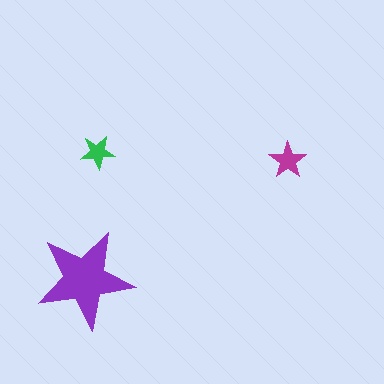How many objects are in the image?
There are 3 objects in the image.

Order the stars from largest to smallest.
the purple one, the magenta one, the green one.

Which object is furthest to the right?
The magenta star is rightmost.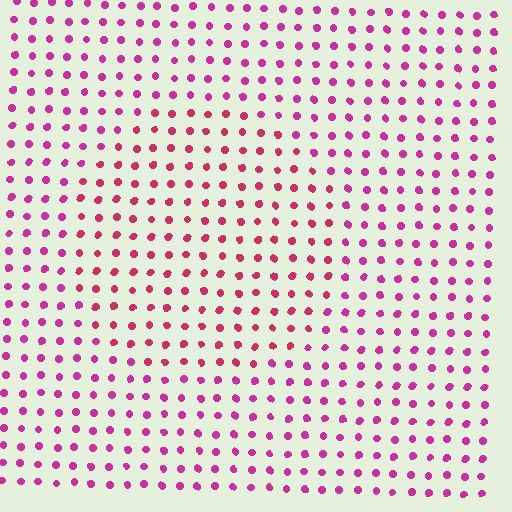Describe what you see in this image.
The image is filled with small magenta elements in a uniform arrangement. A circle-shaped region is visible where the elements are tinted to a slightly different hue, forming a subtle color boundary.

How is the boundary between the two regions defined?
The boundary is defined purely by a slight shift in hue (about 24 degrees). Spacing, size, and orientation are identical on both sides.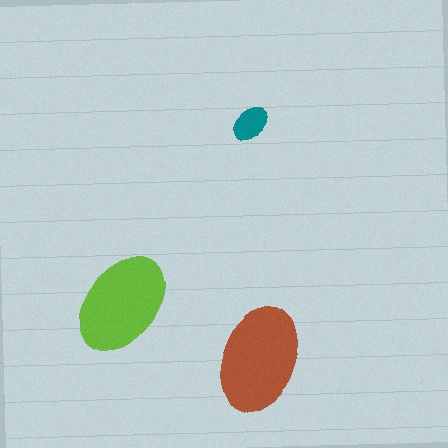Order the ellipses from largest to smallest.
the brown one, the lime one, the teal one.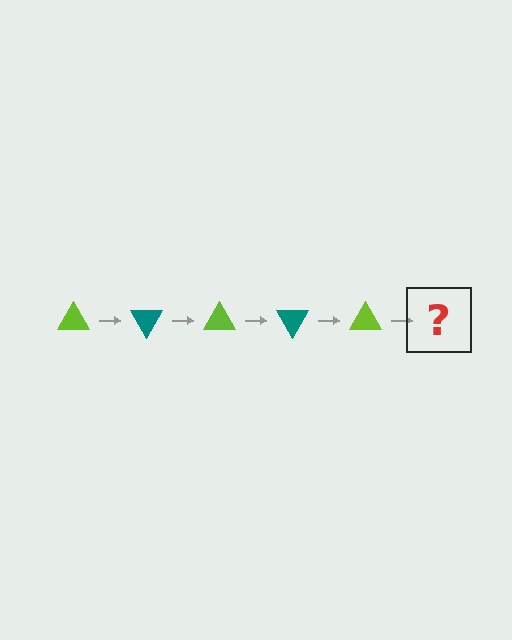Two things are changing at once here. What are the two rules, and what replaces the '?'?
The two rules are that it rotates 60 degrees each step and the color cycles through lime and teal. The '?' should be a teal triangle, rotated 300 degrees from the start.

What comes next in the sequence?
The next element should be a teal triangle, rotated 300 degrees from the start.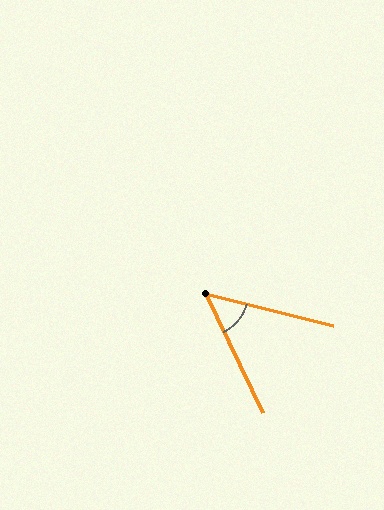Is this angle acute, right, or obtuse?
It is acute.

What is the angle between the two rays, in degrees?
Approximately 50 degrees.